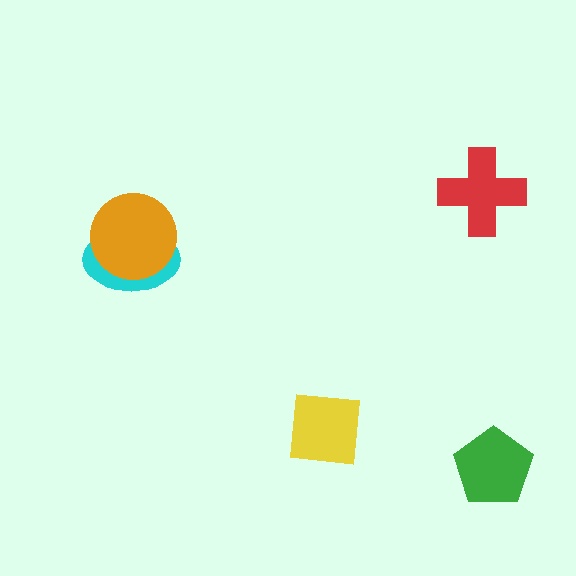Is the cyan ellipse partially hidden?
Yes, it is partially covered by another shape.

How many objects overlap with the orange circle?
1 object overlaps with the orange circle.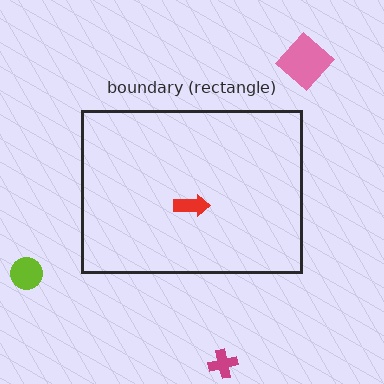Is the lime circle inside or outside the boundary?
Outside.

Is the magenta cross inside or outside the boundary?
Outside.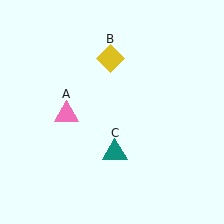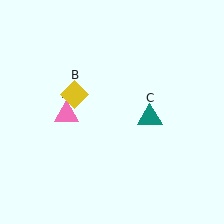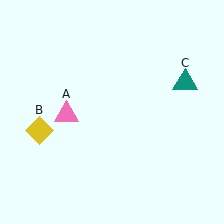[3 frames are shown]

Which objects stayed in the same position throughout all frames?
Pink triangle (object A) remained stationary.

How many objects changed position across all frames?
2 objects changed position: yellow diamond (object B), teal triangle (object C).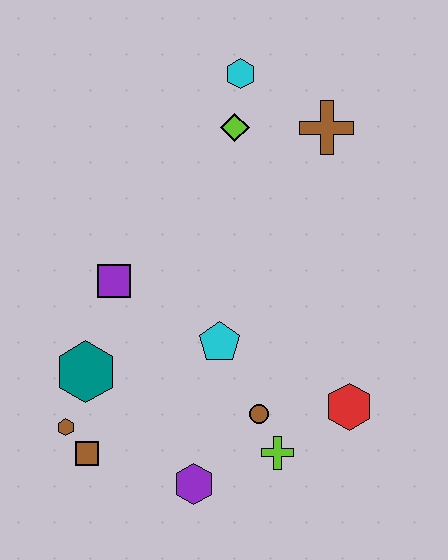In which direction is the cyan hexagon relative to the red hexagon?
The cyan hexagon is above the red hexagon.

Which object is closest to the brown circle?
The lime cross is closest to the brown circle.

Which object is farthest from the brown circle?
The cyan hexagon is farthest from the brown circle.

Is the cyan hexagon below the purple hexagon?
No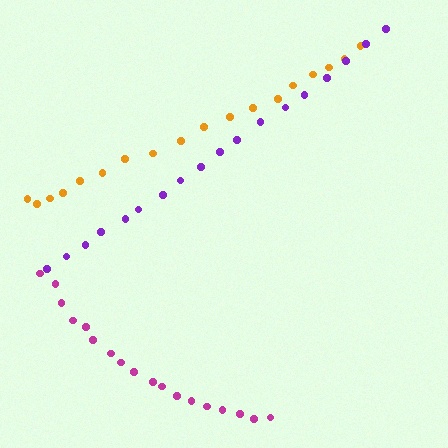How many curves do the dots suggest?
There are 3 distinct paths.